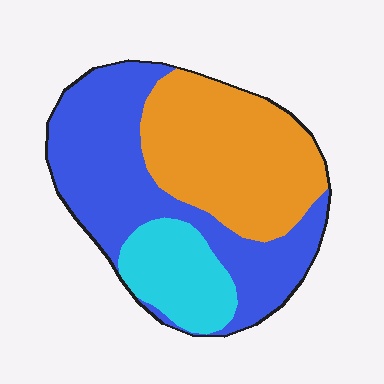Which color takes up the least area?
Cyan, at roughly 15%.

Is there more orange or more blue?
Blue.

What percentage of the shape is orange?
Orange takes up between a quarter and a half of the shape.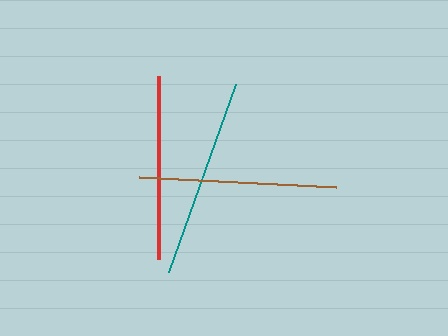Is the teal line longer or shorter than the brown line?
The teal line is longer than the brown line.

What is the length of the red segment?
The red segment is approximately 183 pixels long.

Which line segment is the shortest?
The red line is the shortest at approximately 183 pixels.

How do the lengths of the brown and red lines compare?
The brown and red lines are approximately the same length.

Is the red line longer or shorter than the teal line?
The teal line is longer than the red line.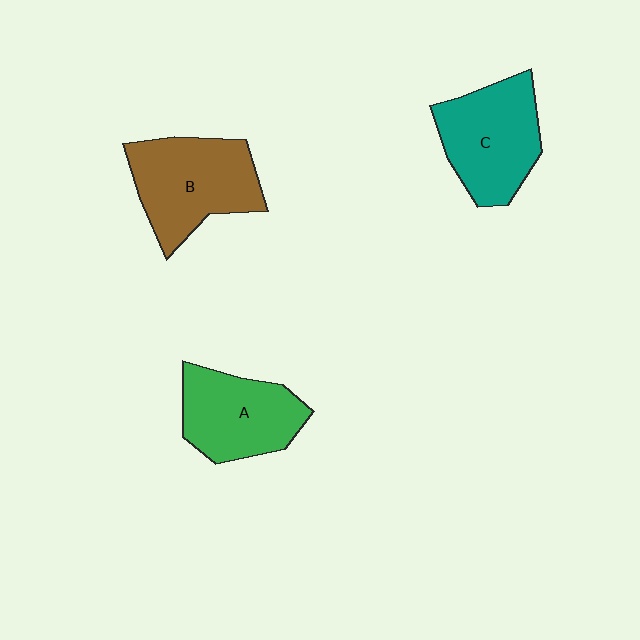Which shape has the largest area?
Shape B (brown).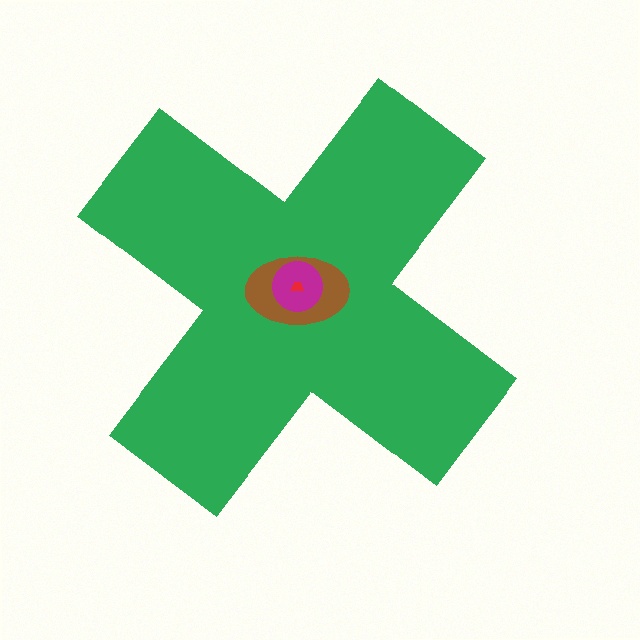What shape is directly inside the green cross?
The brown ellipse.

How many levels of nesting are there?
4.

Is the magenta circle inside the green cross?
Yes.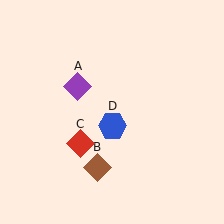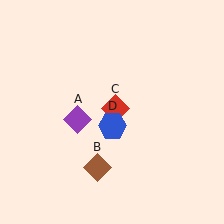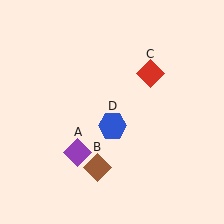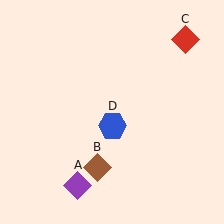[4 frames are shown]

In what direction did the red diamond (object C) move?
The red diamond (object C) moved up and to the right.